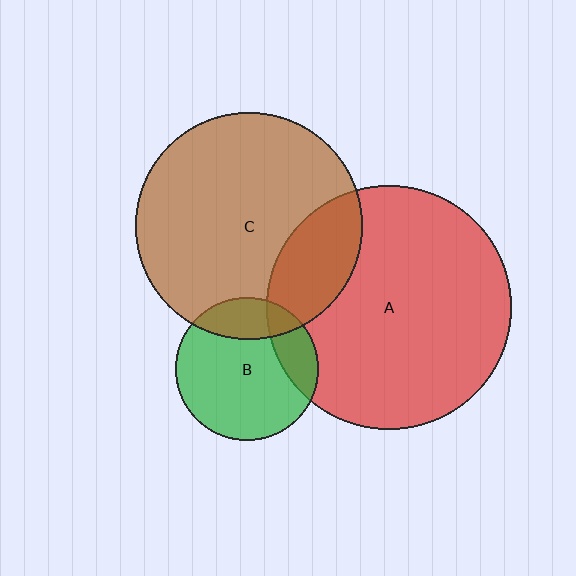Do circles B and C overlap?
Yes.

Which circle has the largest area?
Circle A (red).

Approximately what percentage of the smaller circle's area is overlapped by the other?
Approximately 20%.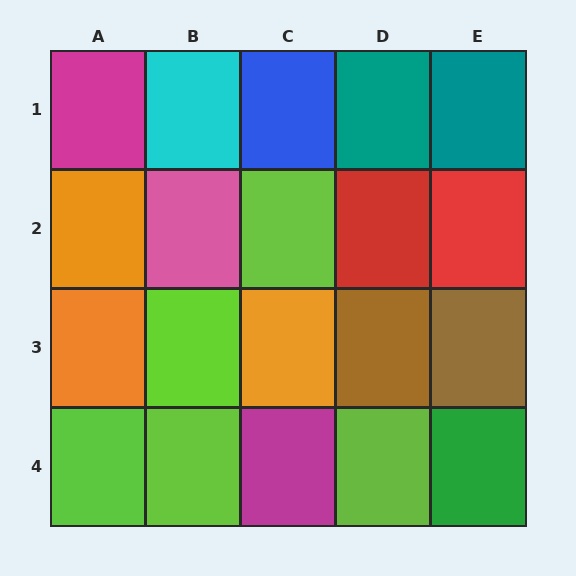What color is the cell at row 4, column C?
Magenta.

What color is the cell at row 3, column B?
Lime.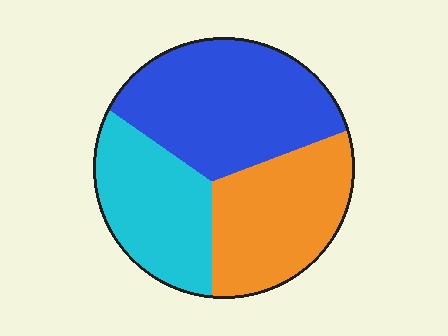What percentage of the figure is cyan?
Cyan covers 28% of the figure.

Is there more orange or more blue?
Blue.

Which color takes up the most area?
Blue, at roughly 40%.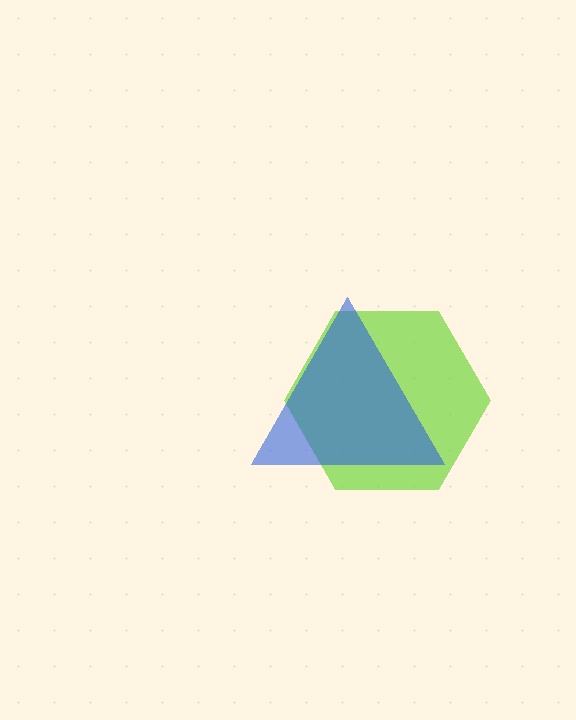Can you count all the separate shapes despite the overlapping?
Yes, there are 2 separate shapes.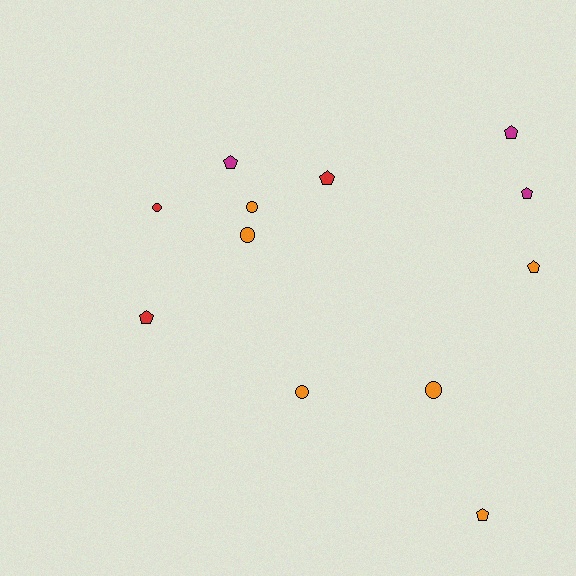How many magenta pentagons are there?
There are 3 magenta pentagons.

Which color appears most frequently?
Orange, with 6 objects.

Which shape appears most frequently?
Pentagon, with 7 objects.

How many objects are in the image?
There are 12 objects.